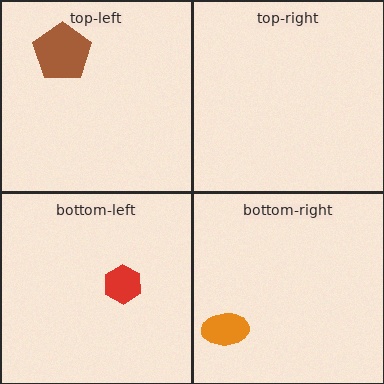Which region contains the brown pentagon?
The top-left region.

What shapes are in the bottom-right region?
The orange ellipse.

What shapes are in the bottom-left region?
The red hexagon.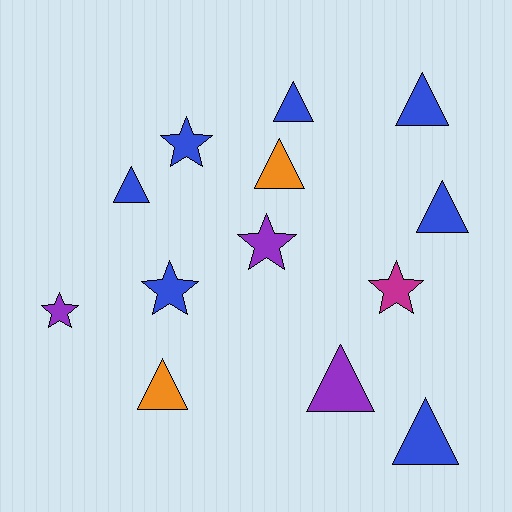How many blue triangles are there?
There are 5 blue triangles.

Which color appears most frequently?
Blue, with 7 objects.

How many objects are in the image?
There are 13 objects.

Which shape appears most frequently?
Triangle, with 8 objects.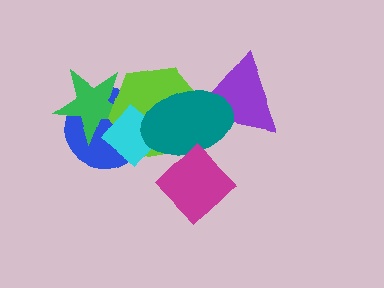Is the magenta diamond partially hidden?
No, no other shape covers it.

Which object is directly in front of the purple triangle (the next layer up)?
The lime hexagon is directly in front of the purple triangle.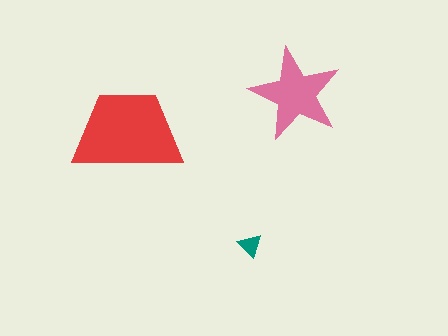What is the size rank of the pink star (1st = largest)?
2nd.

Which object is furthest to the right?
The pink star is rightmost.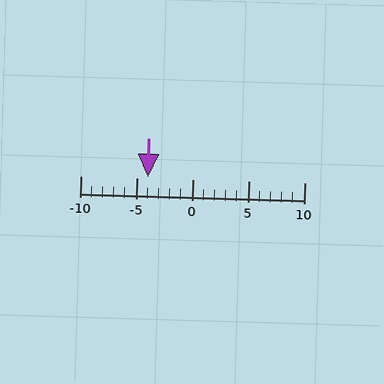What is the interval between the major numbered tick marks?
The major tick marks are spaced 5 units apart.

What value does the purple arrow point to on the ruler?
The purple arrow points to approximately -4.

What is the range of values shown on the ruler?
The ruler shows values from -10 to 10.